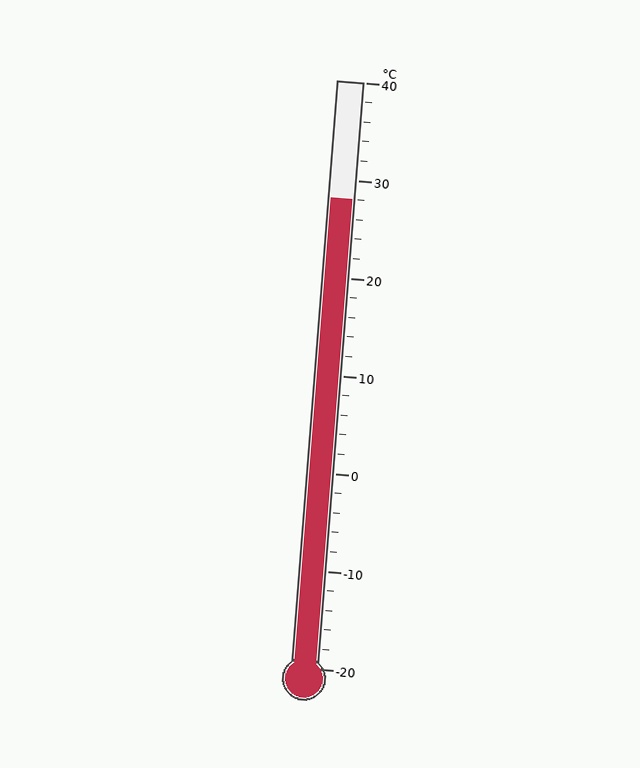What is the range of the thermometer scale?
The thermometer scale ranges from -20°C to 40°C.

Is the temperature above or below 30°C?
The temperature is below 30°C.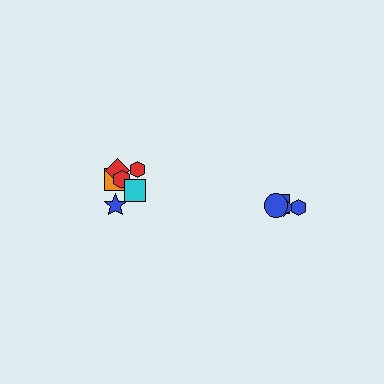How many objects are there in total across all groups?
There are 10 objects.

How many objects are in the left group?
There are 6 objects.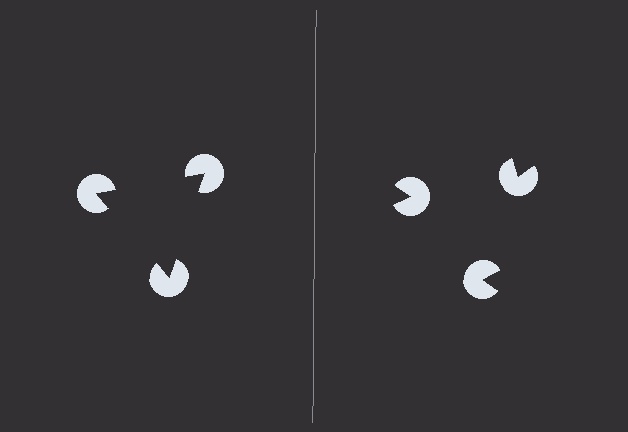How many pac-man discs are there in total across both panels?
6 — 3 on each side.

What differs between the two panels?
The pac-man discs are positioned identically on both sides; only the wedge orientations differ. On the left they align to a triangle; on the right they are misaligned.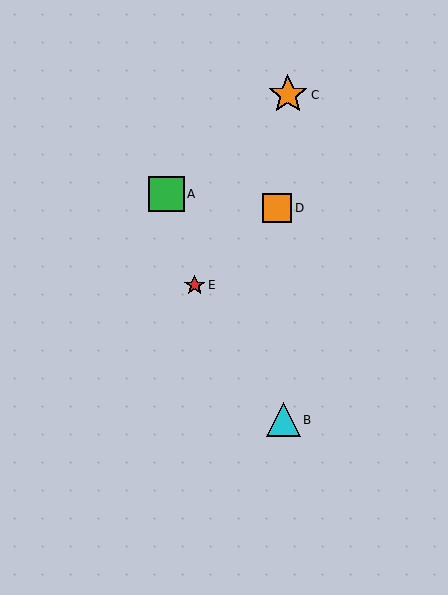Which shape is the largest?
The orange star (labeled C) is the largest.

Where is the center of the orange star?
The center of the orange star is at (288, 95).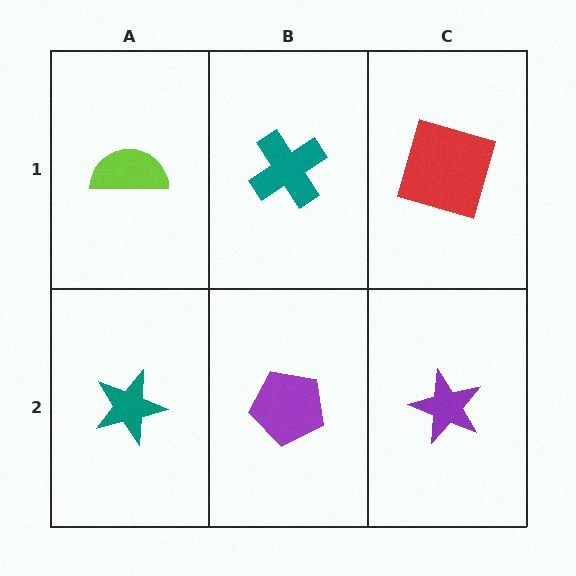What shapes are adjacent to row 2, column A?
A lime semicircle (row 1, column A), a purple pentagon (row 2, column B).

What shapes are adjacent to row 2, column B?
A teal cross (row 1, column B), a teal star (row 2, column A), a purple star (row 2, column C).